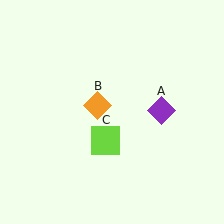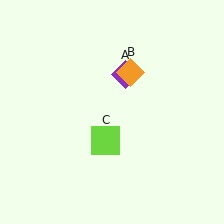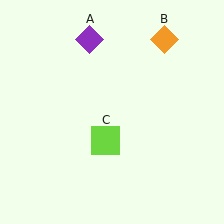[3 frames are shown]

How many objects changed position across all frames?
2 objects changed position: purple diamond (object A), orange diamond (object B).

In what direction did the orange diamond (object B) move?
The orange diamond (object B) moved up and to the right.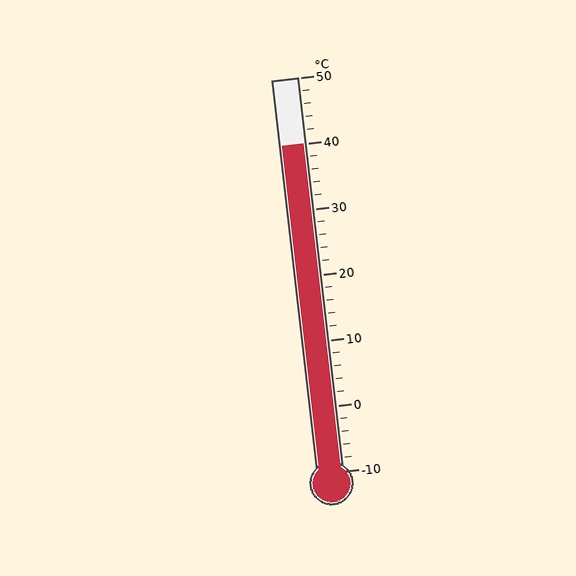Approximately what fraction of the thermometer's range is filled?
The thermometer is filled to approximately 85% of its range.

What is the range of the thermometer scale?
The thermometer scale ranges from -10°C to 50°C.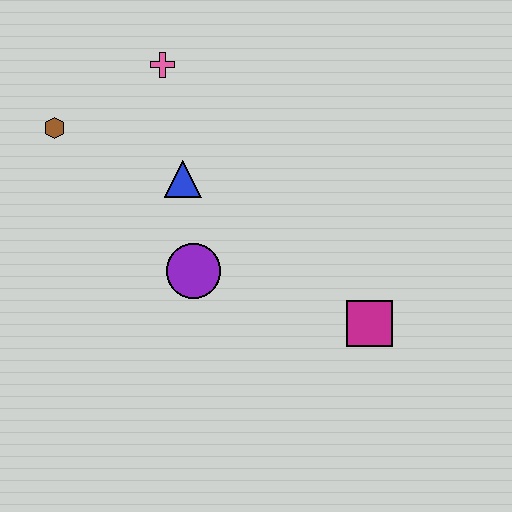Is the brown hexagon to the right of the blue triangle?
No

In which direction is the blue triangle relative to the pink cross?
The blue triangle is below the pink cross.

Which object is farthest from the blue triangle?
The magenta square is farthest from the blue triangle.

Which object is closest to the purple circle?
The blue triangle is closest to the purple circle.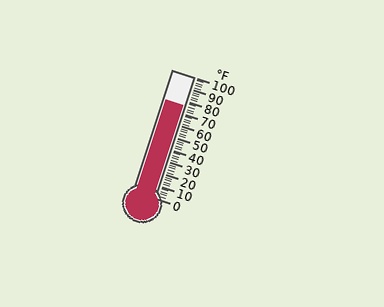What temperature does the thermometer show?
The thermometer shows approximately 76°F.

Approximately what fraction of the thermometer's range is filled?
The thermometer is filled to approximately 75% of its range.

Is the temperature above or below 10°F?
The temperature is above 10°F.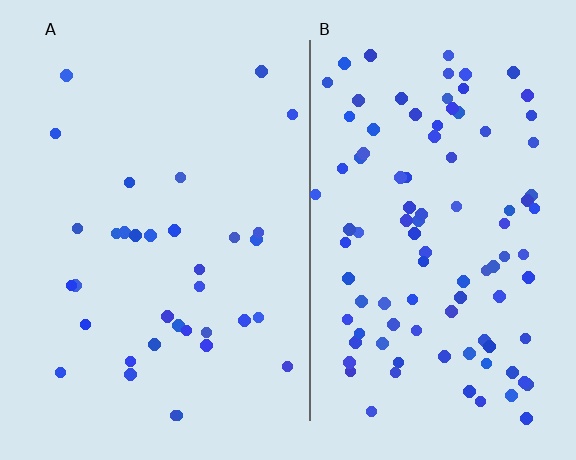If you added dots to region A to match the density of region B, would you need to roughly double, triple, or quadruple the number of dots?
Approximately triple.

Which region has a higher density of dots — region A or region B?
B (the right).